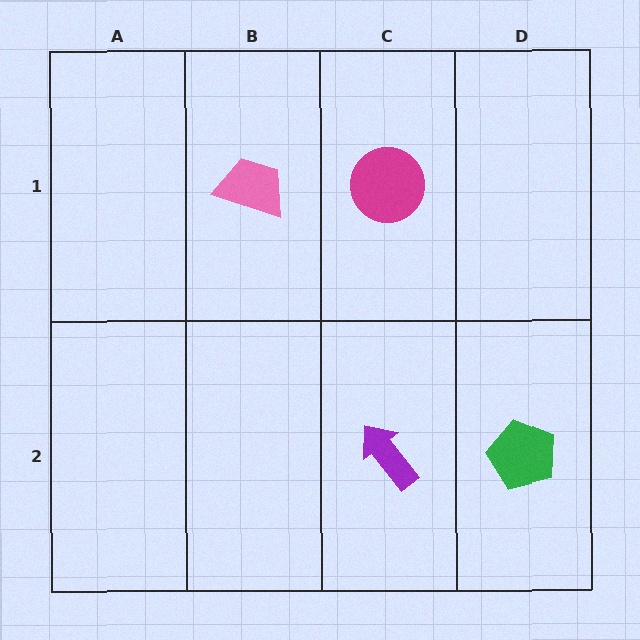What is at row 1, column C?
A magenta circle.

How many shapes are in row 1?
2 shapes.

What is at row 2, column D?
A green pentagon.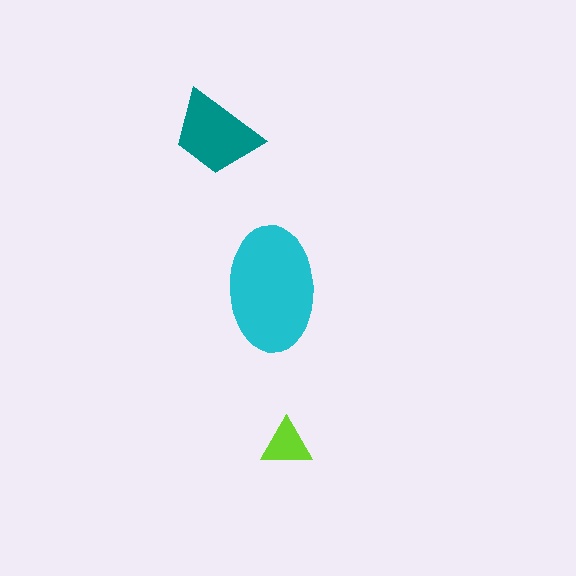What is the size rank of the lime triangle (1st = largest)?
3rd.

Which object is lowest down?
The lime triangle is bottommost.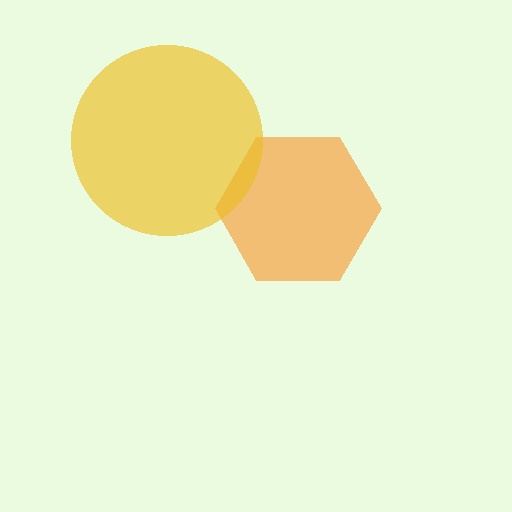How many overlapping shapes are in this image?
There are 2 overlapping shapes in the image.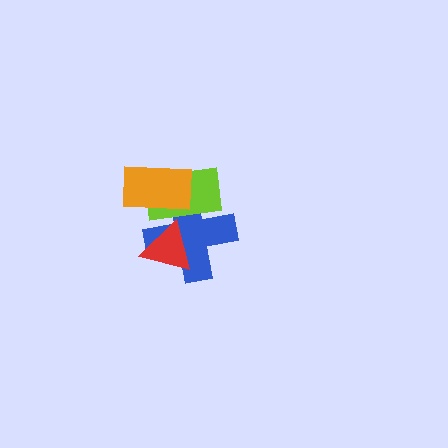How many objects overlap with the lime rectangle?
3 objects overlap with the lime rectangle.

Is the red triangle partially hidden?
No, no other shape covers it.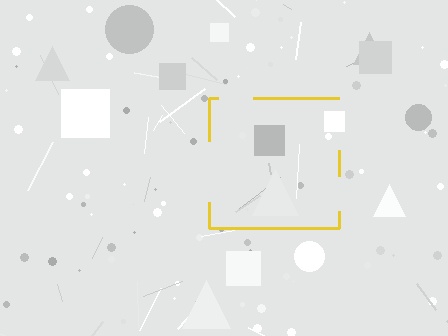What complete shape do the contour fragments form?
The contour fragments form a square.